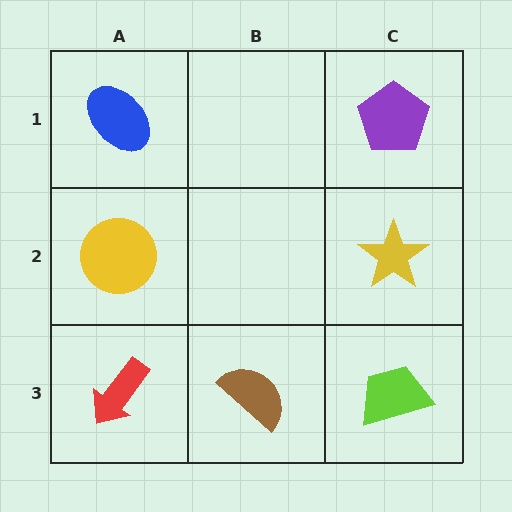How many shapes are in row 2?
2 shapes.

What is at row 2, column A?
A yellow circle.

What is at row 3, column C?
A lime trapezoid.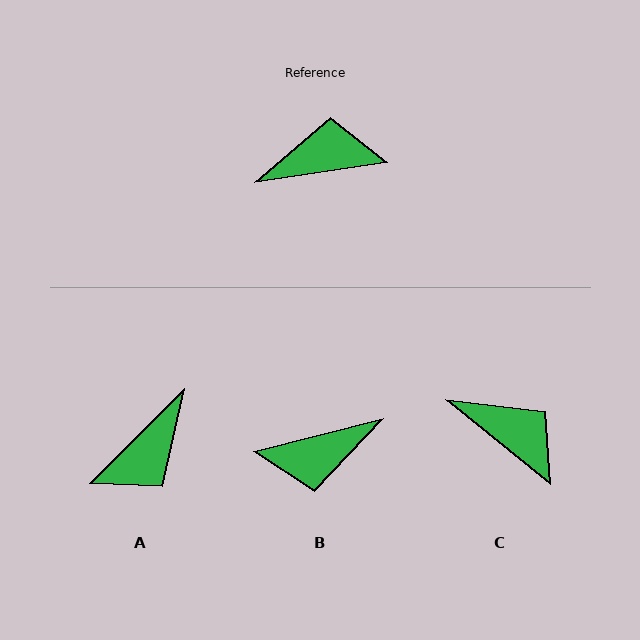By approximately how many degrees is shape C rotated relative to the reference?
Approximately 47 degrees clockwise.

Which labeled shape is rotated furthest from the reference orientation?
B, about 174 degrees away.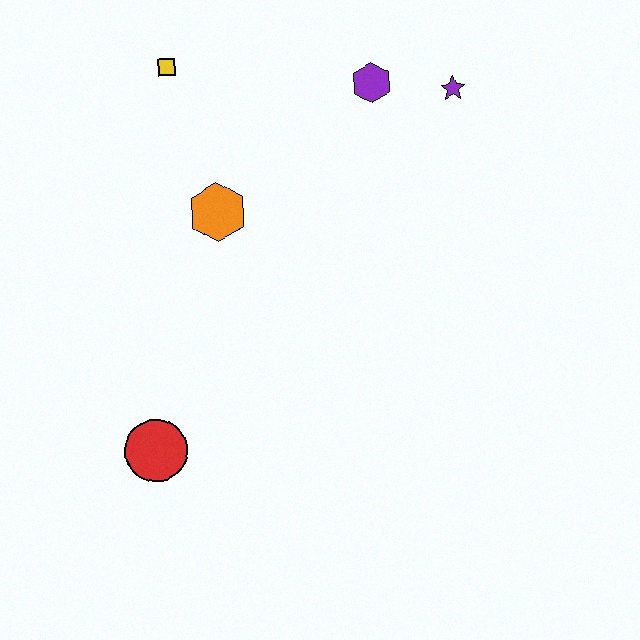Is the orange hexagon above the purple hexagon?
No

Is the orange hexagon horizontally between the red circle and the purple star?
Yes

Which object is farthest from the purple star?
The red circle is farthest from the purple star.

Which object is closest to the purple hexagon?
The purple star is closest to the purple hexagon.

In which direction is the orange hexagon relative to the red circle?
The orange hexagon is above the red circle.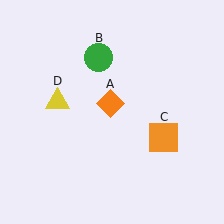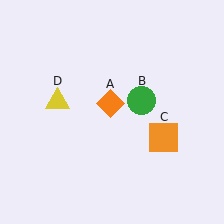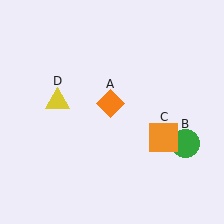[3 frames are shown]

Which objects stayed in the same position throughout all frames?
Orange diamond (object A) and orange square (object C) and yellow triangle (object D) remained stationary.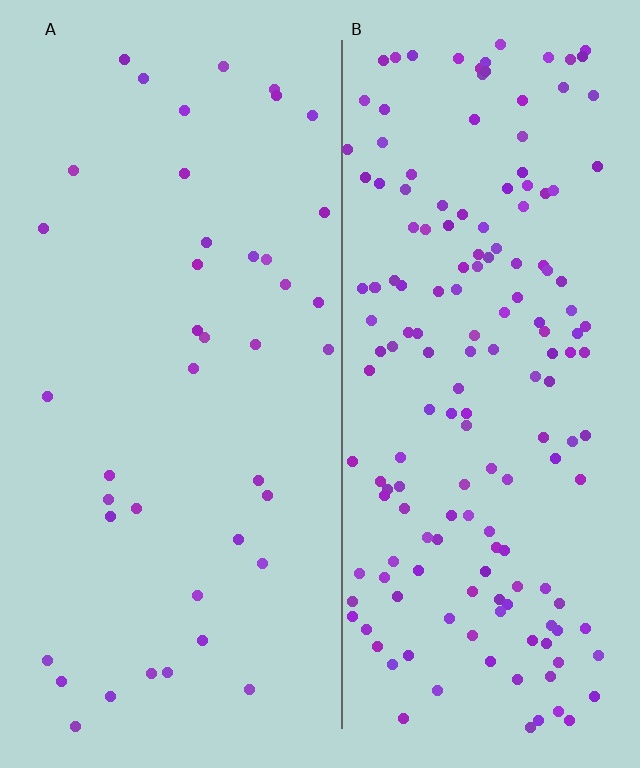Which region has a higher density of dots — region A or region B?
B (the right).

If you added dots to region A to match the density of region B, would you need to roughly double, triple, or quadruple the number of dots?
Approximately quadruple.